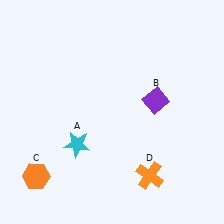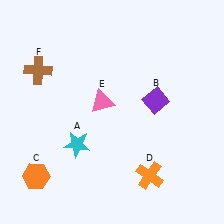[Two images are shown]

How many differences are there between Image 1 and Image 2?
There are 2 differences between the two images.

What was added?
A pink triangle (E), a brown cross (F) were added in Image 2.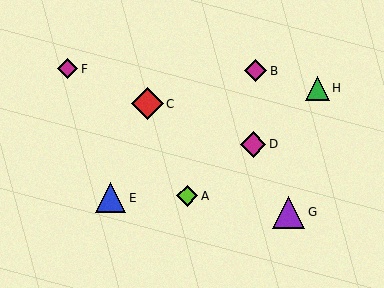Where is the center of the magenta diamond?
The center of the magenta diamond is at (256, 71).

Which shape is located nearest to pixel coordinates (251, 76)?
The magenta diamond (labeled B) at (256, 71) is nearest to that location.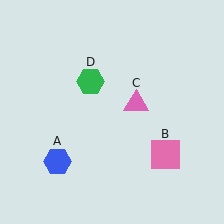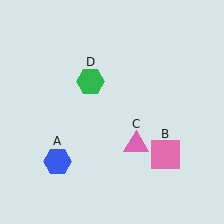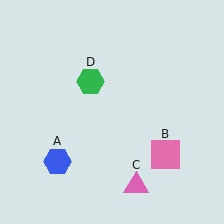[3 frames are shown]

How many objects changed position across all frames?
1 object changed position: pink triangle (object C).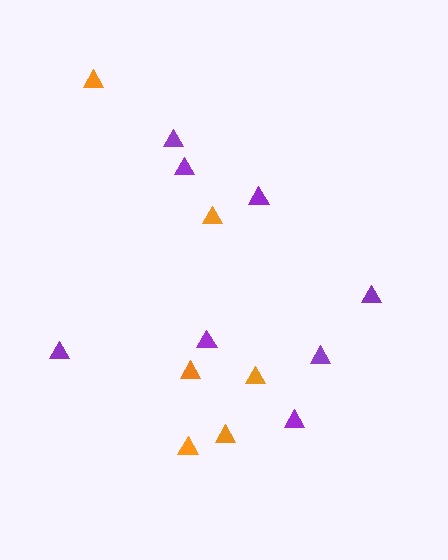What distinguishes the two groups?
There are 2 groups: one group of purple triangles (8) and one group of orange triangles (6).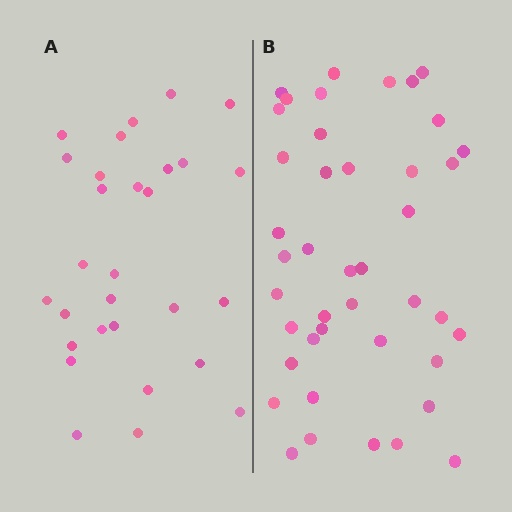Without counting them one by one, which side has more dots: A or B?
Region B (the right region) has more dots.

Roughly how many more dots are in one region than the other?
Region B has approximately 15 more dots than region A.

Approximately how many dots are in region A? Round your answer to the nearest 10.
About 30 dots. (The exact count is 29, which rounds to 30.)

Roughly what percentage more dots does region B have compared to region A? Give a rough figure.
About 45% more.